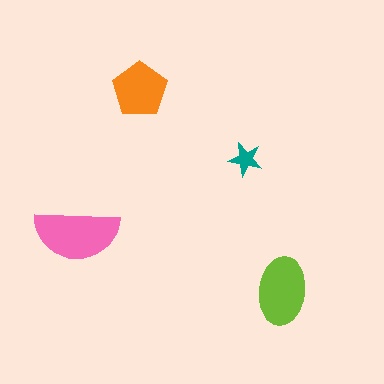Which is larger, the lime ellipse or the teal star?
The lime ellipse.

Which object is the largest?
The pink semicircle.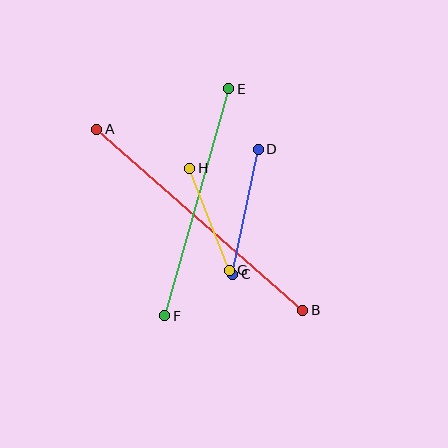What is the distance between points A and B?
The distance is approximately 274 pixels.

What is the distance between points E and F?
The distance is approximately 236 pixels.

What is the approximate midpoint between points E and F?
The midpoint is at approximately (197, 202) pixels.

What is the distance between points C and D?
The distance is approximately 127 pixels.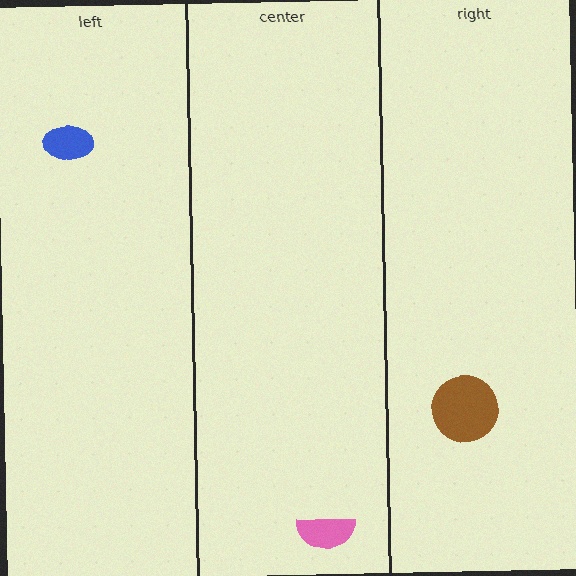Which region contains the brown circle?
The right region.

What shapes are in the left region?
The blue ellipse.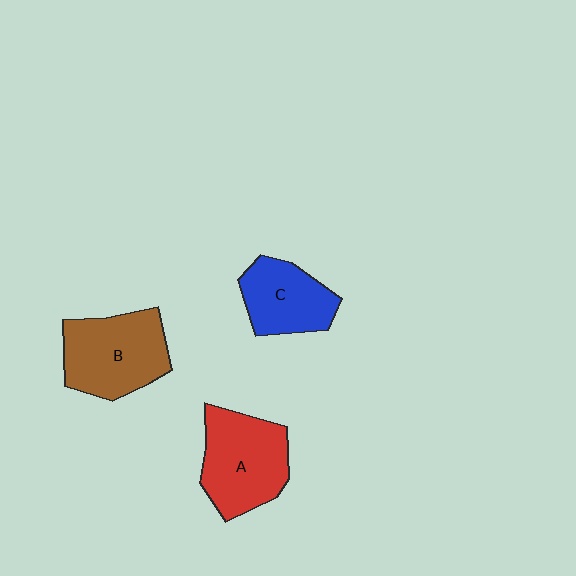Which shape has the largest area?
Shape B (brown).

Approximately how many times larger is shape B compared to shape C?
Approximately 1.4 times.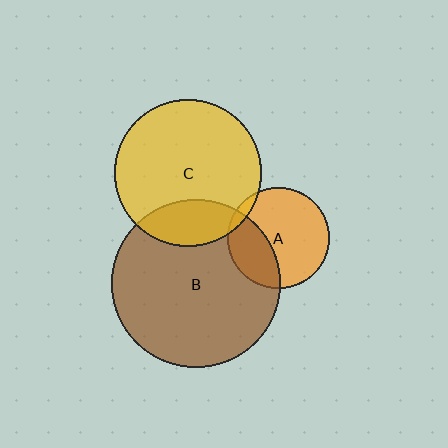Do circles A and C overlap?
Yes.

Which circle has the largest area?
Circle B (brown).